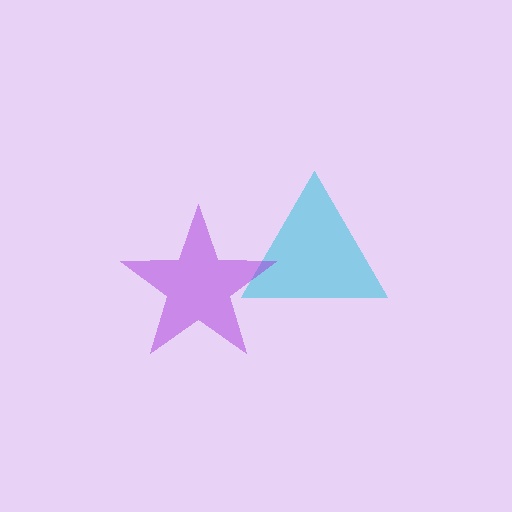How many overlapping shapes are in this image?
There are 2 overlapping shapes in the image.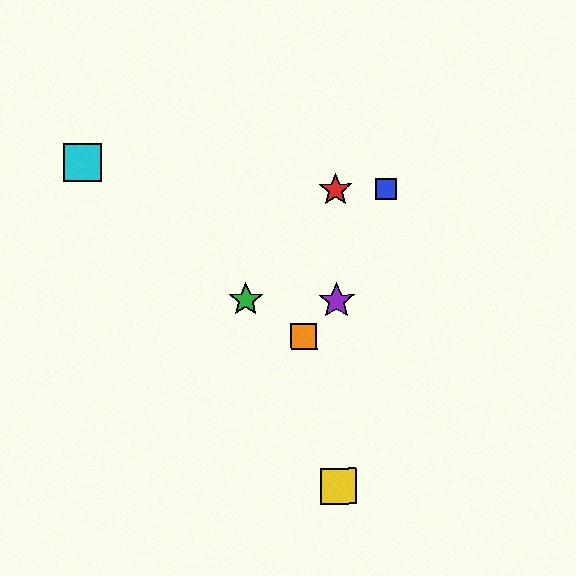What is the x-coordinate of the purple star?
The purple star is at x≈337.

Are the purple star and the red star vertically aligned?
Yes, both are at x≈337.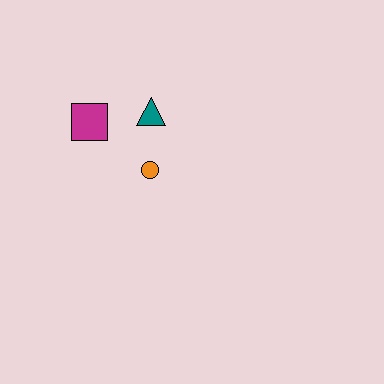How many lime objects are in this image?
There are no lime objects.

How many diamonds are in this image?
There are no diamonds.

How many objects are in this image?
There are 3 objects.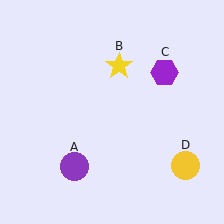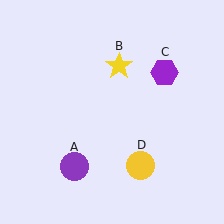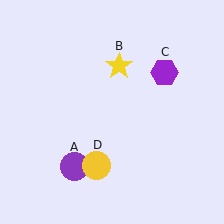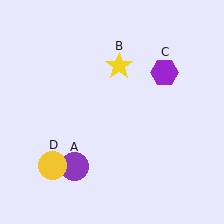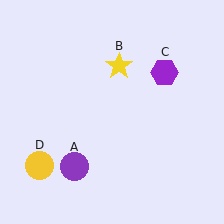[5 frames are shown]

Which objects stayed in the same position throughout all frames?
Purple circle (object A) and yellow star (object B) and purple hexagon (object C) remained stationary.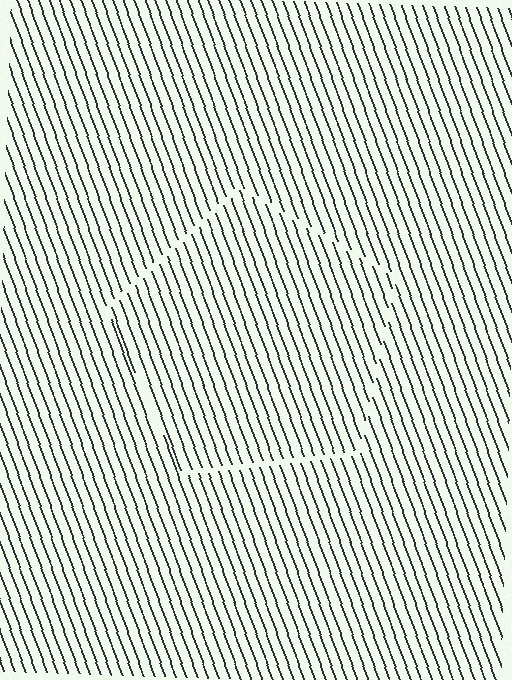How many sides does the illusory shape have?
5 sides — the line-ends trace a pentagon.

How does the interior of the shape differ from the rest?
The interior of the shape contains the same grating, shifted by half a period — the contour is defined by the phase discontinuity where line-ends from the inner and outer gratings abut.